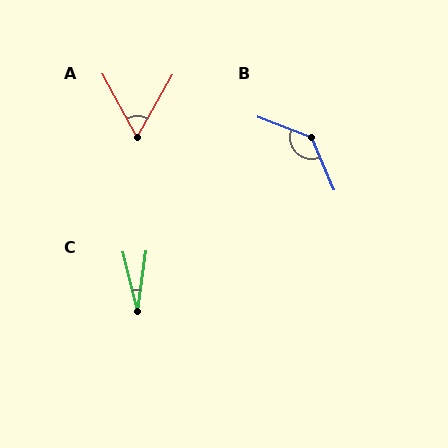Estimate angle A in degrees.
Approximately 58 degrees.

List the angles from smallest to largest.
C (21°), A (58°), B (134°).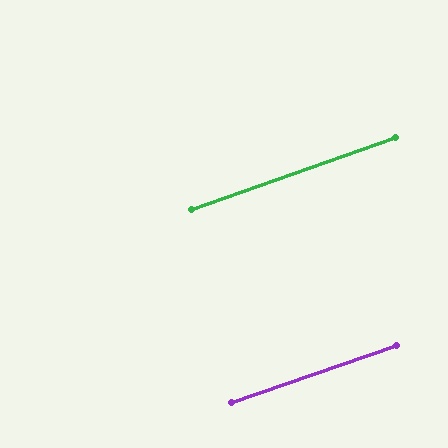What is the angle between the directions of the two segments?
Approximately 0 degrees.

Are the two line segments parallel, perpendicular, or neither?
Parallel — their directions differ by only 0.5°.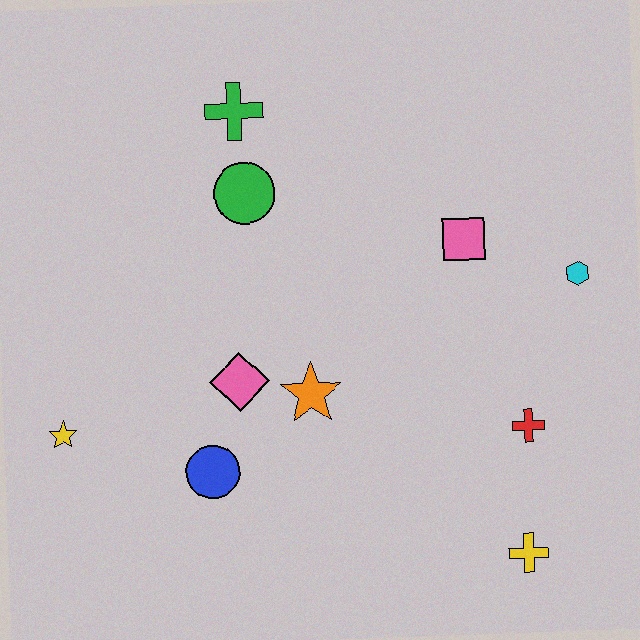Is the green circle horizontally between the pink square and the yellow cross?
No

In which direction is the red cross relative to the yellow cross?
The red cross is above the yellow cross.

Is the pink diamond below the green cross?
Yes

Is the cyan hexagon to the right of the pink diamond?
Yes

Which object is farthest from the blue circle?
The cyan hexagon is farthest from the blue circle.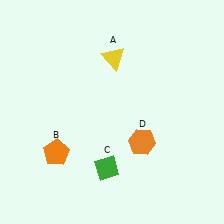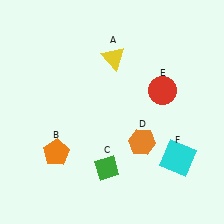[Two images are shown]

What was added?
A red circle (E), a cyan square (F) were added in Image 2.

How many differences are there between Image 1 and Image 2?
There are 2 differences between the two images.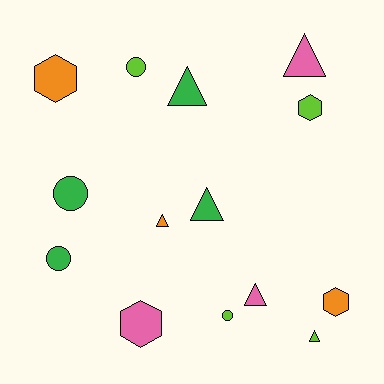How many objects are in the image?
There are 14 objects.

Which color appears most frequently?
Green, with 4 objects.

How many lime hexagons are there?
There is 1 lime hexagon.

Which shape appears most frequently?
Triangle, with 6 objects.